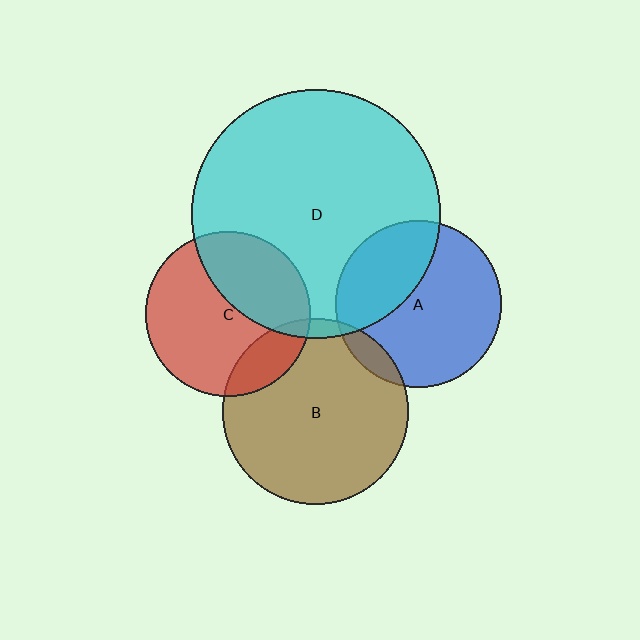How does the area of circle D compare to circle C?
Approximately 2.3 times.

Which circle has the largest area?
Circle D (cyan).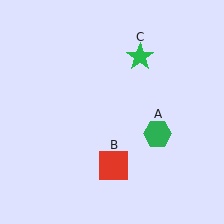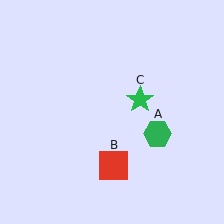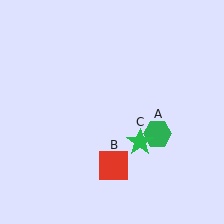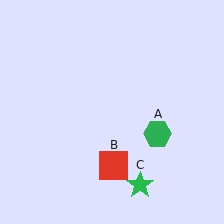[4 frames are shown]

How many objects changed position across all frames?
1 object changed position: green star (object C).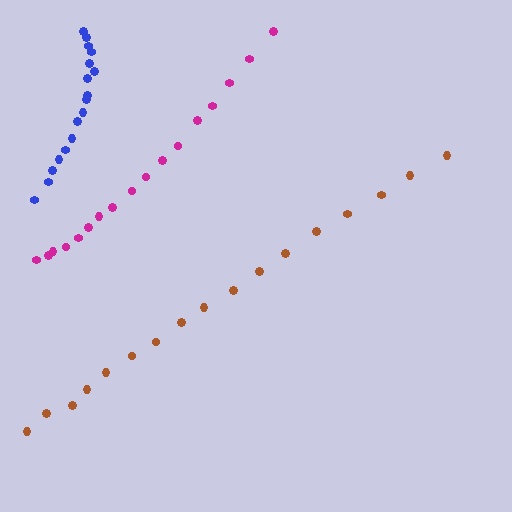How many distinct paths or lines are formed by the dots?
There are 3 distinct paths.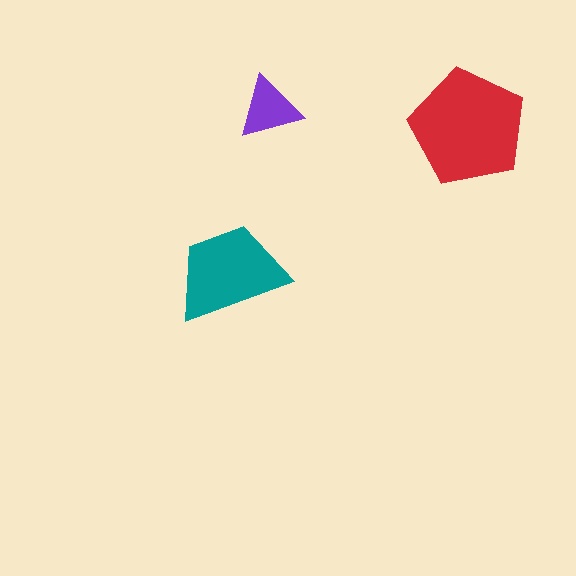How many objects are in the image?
There are 3 objects in the image.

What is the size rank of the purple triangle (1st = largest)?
3rd.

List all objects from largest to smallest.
The red pentagon, the teal trapezoid, the purple triangle.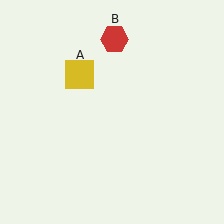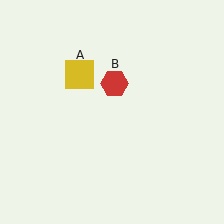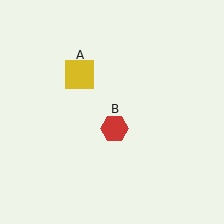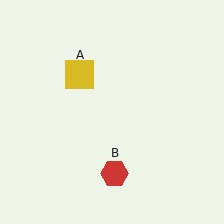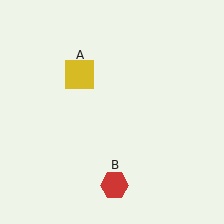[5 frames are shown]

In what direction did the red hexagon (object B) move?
The red hexagon (object B) moved down.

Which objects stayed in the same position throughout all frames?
Yellow square (object A) remained stationary.